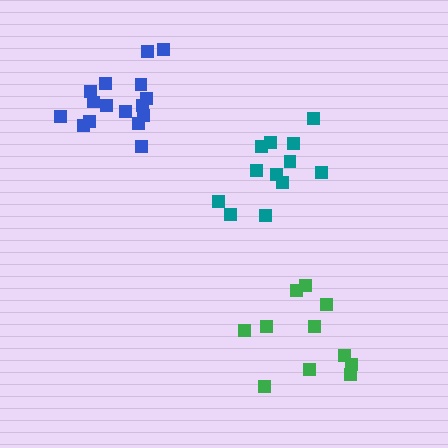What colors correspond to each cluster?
The clusters are colored: blue, green, teal.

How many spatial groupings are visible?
There are 3 spatial groupings.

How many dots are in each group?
Group 1: 16 dots, Group 2: 11 dots, Group 3: 12 dots (39 total).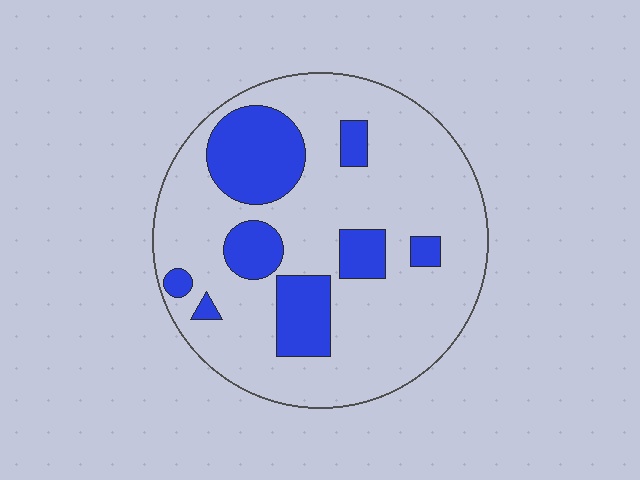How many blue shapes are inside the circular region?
8.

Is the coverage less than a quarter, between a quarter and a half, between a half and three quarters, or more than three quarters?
Less than a quarter.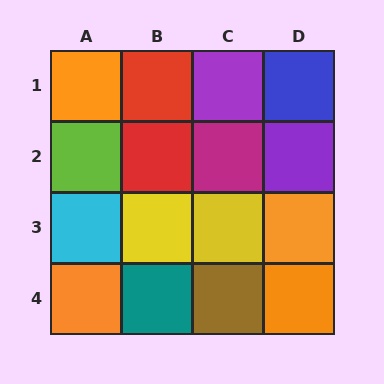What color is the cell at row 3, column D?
Orange.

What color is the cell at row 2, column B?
Red.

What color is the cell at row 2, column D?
Purple.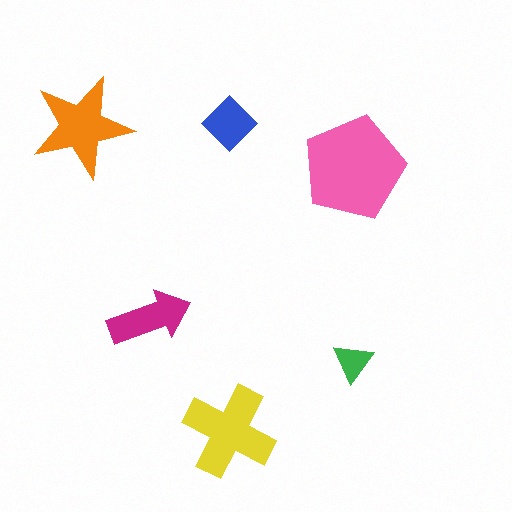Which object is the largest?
The pink pentagon.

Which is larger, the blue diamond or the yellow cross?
The yellow cross.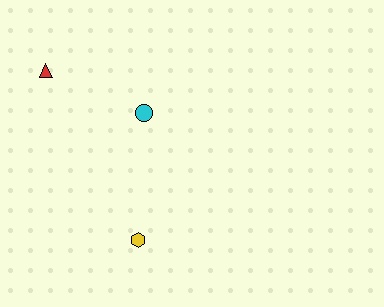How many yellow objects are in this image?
There is 1 yellow object.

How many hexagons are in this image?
There is 1 hexagon.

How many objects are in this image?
There are 3 objects.